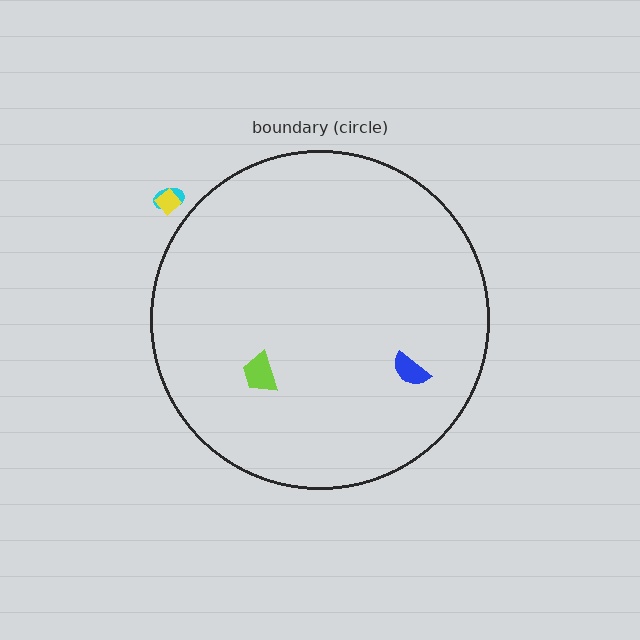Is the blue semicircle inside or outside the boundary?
Inside.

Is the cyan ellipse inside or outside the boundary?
Outside.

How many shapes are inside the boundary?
2 inside, 2 outside.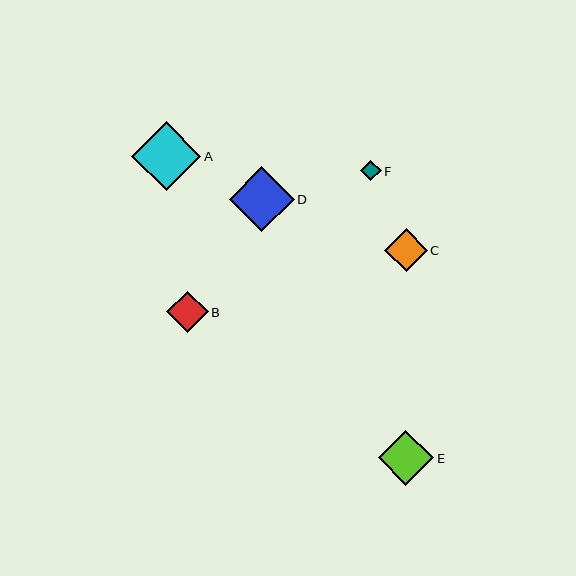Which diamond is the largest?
Diamond A is the largest with a size of approximately 69 pixels.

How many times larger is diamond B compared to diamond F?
Diamond B is approximately 2.0 times the size of diamond F.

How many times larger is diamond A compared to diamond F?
Diamond A is approximately 3.3 times the size of diamond F.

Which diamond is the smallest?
Diamond F is the smallest with a size of approximately 21 pixels.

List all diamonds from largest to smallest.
From largest to smallest: A, D, E, C, B, F.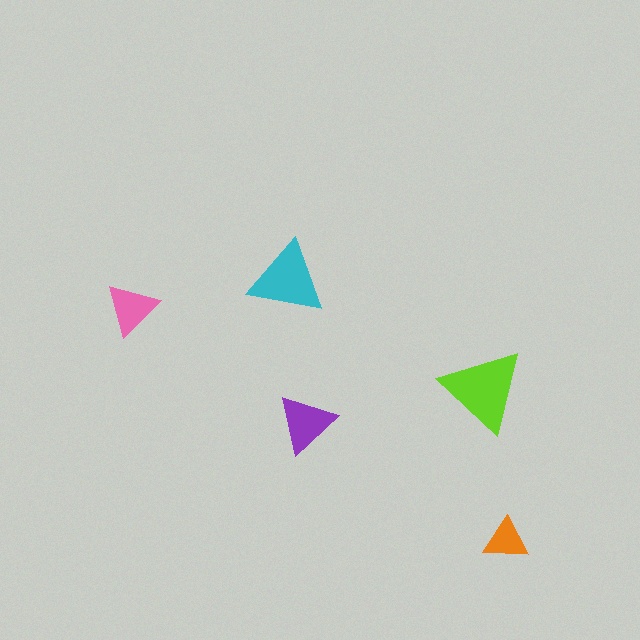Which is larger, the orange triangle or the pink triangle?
The pink one.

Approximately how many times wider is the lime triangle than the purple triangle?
About 1.5 times wider.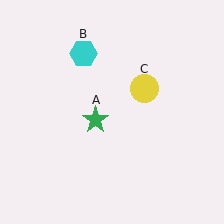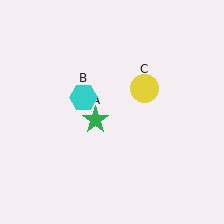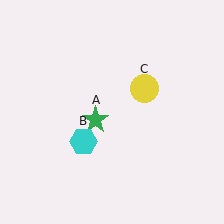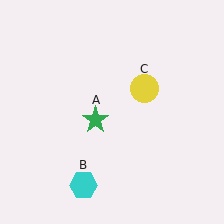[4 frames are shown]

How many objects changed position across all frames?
1 object changed position: cyan hexagon (object B).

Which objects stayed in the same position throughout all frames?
Green star (object A) and yellow circle (object C) remained stationary.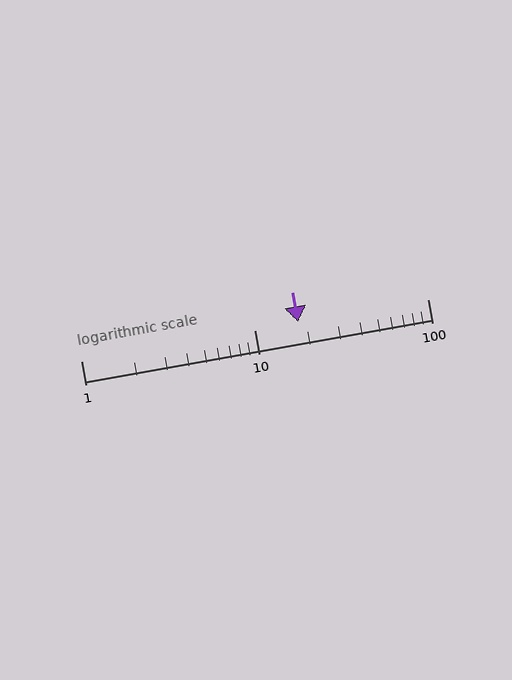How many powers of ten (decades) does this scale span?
The scale spans 2 decades, from 1 to 100.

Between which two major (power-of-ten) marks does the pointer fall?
The pointer is between 10 and 100.